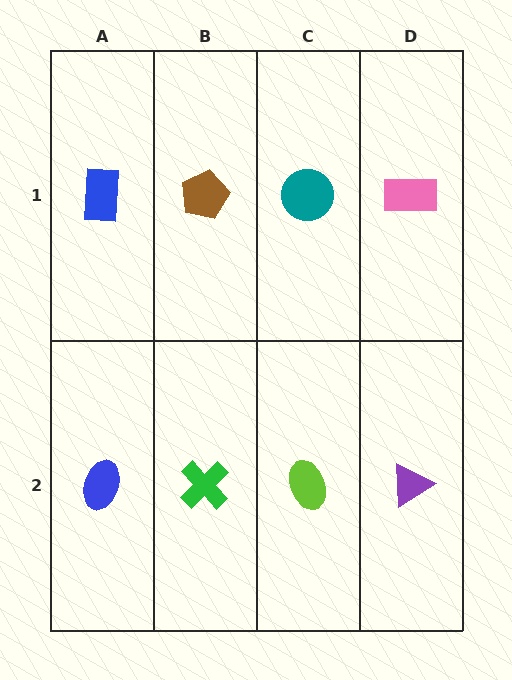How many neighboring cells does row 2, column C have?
3.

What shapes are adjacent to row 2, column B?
A brown pentagon (row 1, column B), a blue ellipse (row 2, column A), a lime ellipse (row 2, column C).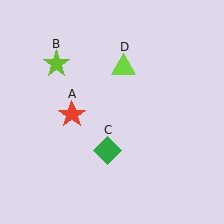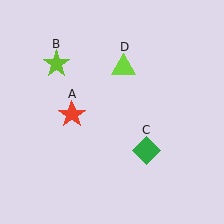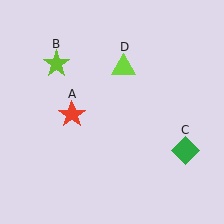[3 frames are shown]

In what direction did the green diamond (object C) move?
The green diamond (object C) moved right.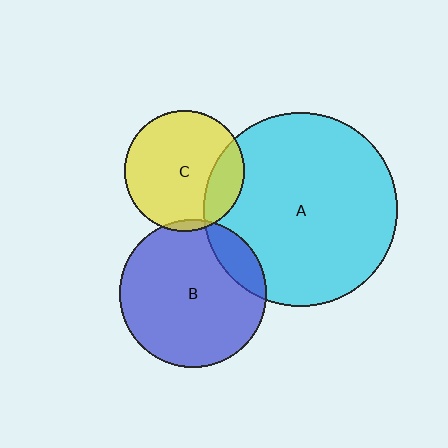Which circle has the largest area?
Circle A (cyan).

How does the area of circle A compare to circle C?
Approximately 2.6 times.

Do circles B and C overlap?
Yes.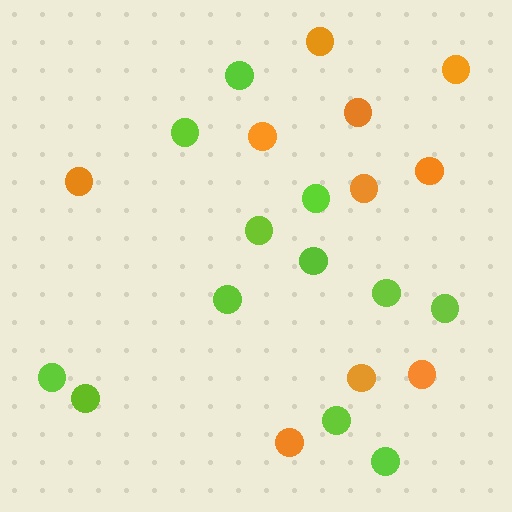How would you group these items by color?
There are 2 groups: one group of orange circles (10) and one group of lime circles (12).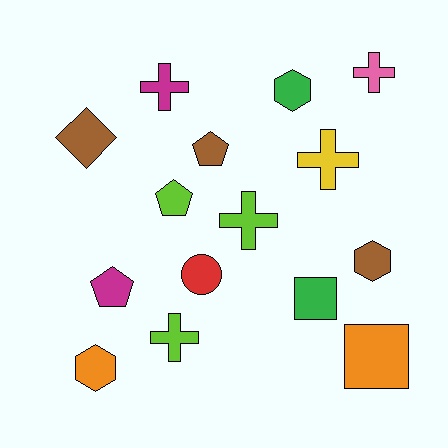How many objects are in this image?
There are 15 objects.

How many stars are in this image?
There are no stars.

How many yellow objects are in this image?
There is 1 yellow object.